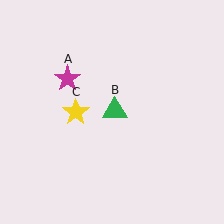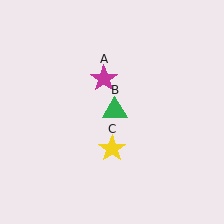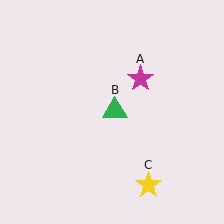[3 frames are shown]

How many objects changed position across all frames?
2 objects changed position: magenta star (object A), yellow star (object C).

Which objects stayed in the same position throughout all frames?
Green triangle (object B) remained stationary.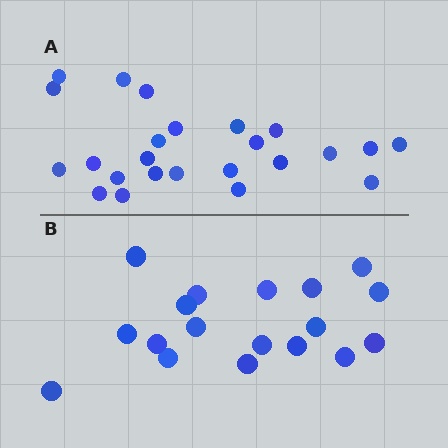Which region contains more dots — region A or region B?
Region A (the top region) has more dots.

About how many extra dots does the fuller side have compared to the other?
Region A has about 6 more dots than region B.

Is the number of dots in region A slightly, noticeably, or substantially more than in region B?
Region A has noticeably more, but not dramatically so. The ratio is roughly 1.3 to 1.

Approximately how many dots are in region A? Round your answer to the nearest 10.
About 20 dots. (The exact count is 24, which rounds to 20.)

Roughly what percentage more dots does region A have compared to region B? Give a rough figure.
About 35% more.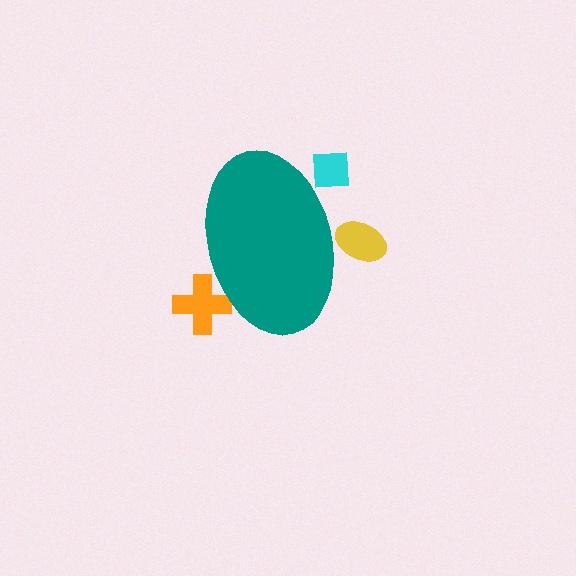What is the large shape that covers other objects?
A teal ellipse.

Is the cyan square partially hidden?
Yes, the cyan square is partially hidden behind the teal ellipse.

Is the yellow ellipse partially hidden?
Yes, the yellow ellipse is partially hidden behind the teal ellipse.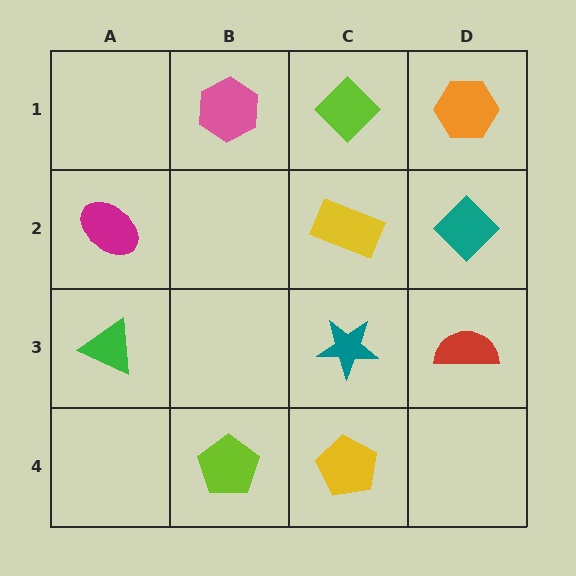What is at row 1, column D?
An orange hexagon.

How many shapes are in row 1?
3 shapes.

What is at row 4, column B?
A lime pentagon.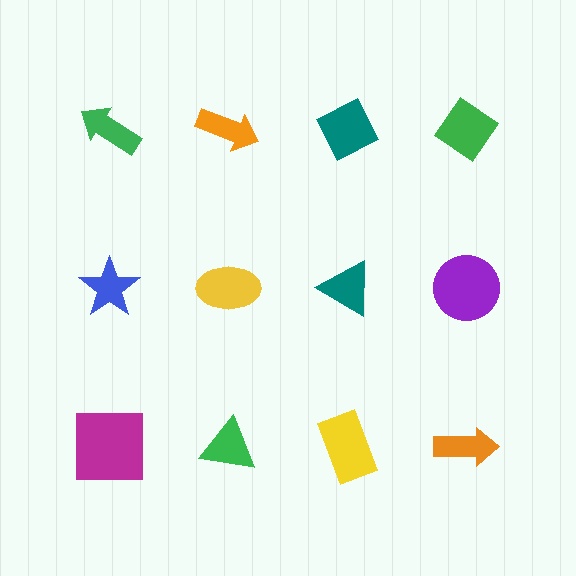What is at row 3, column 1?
A magenta square.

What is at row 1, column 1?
A green arrow.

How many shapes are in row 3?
4 shapes.